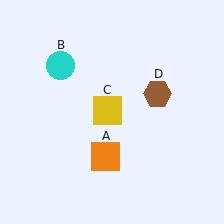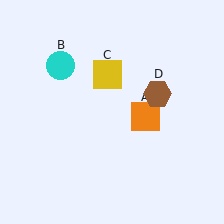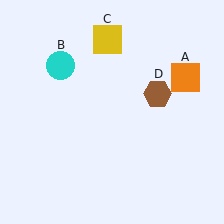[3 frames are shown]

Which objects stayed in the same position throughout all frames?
Cyan circle (object B) and brown hexagon (object D) remained stationary.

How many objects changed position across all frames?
2 objects changed position: orange square (object A), yellow square (object C).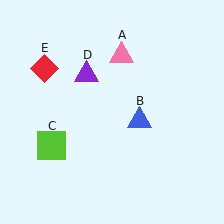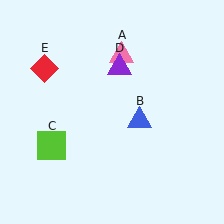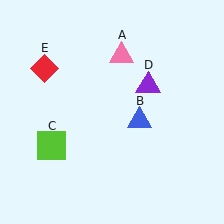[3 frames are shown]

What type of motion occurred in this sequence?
The purple triangle (object D) rotated clockwise around the center of the scene.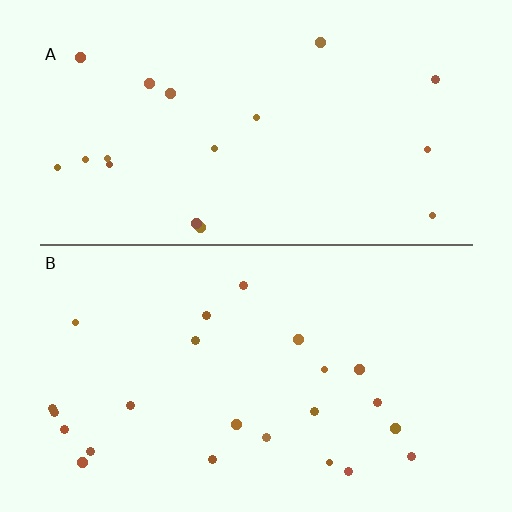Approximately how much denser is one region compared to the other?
Approximately 1.3× — region B over region A.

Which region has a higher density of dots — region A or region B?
B (the bottom).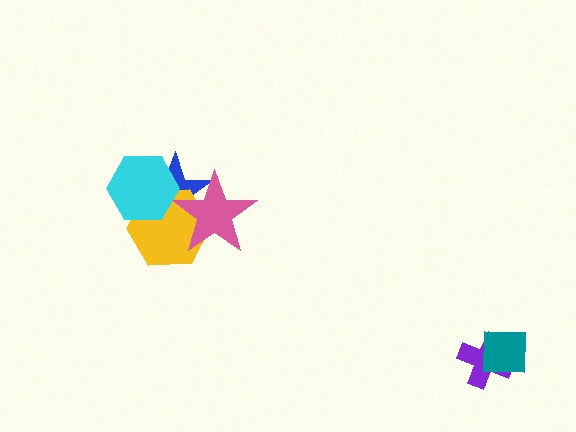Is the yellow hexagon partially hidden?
Yes, it is partially covered by another shape.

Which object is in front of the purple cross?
The teal square is in front of the purple cross.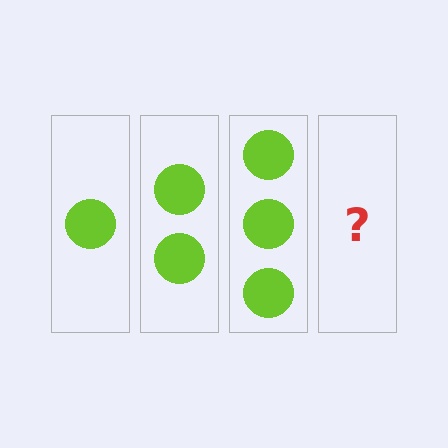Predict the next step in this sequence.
The next step is 4 circles.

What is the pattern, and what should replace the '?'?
The pattern is that each step adds one more circle. The '?' should be 4 circles.